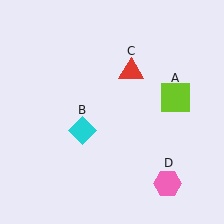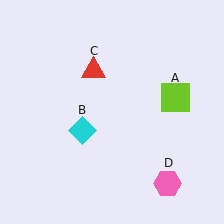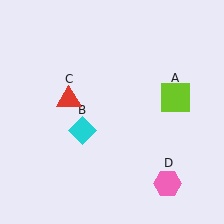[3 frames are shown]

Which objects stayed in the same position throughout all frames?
Lime square (object A) and cyan diamond (object B) and pink hexagon (object D) remained stationary.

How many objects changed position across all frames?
1 object changed position: red triangle (object C).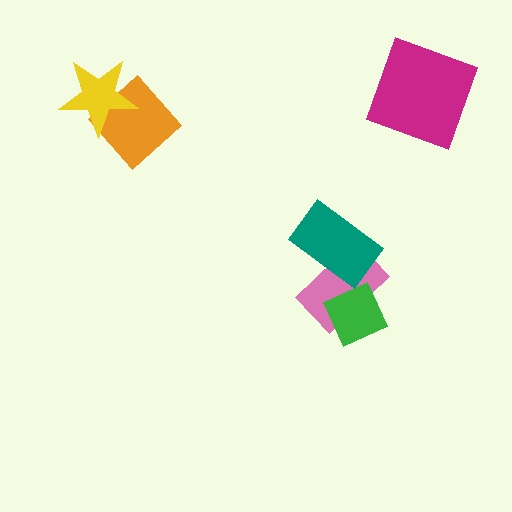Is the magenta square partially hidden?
No, no other shape covers it.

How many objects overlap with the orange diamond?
1 object overlaps with the orange diamond.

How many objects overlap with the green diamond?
1 object overlaps with the green diamond.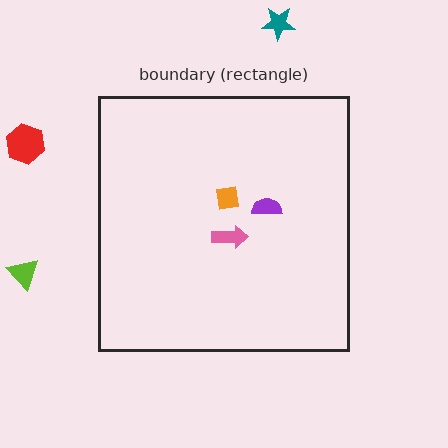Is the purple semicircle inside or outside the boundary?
Inside.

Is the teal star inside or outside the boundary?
Outside.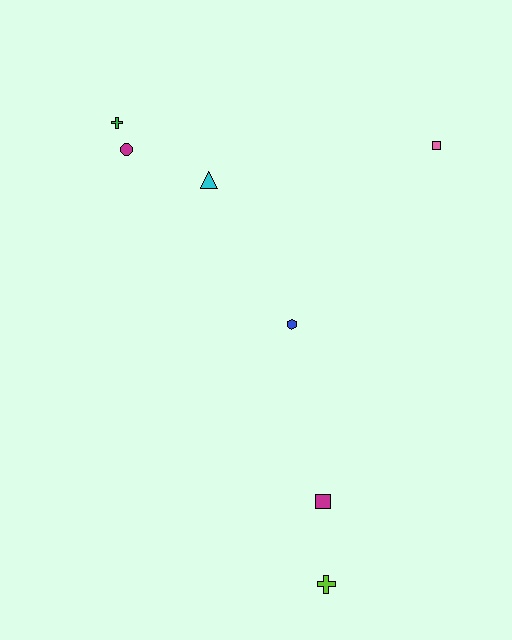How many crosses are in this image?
There are 2 crosses.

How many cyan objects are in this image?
There is 1 cyan object.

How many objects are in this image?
There are 7 objects.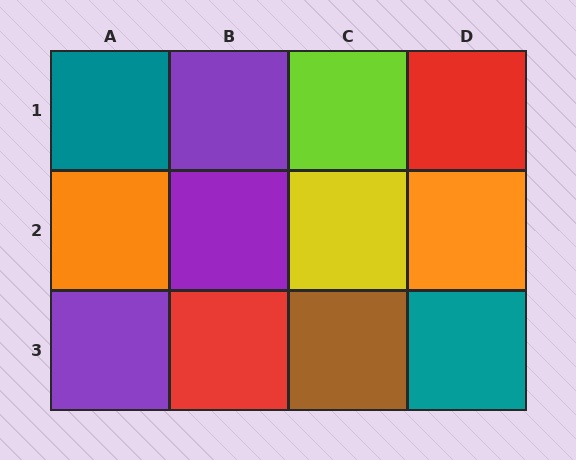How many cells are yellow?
1 cell is yellow.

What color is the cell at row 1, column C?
Lime.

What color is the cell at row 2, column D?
Orange.